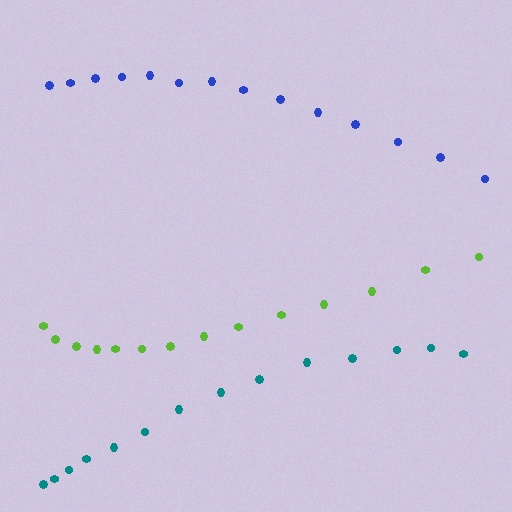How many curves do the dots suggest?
There are 3 distinct paths.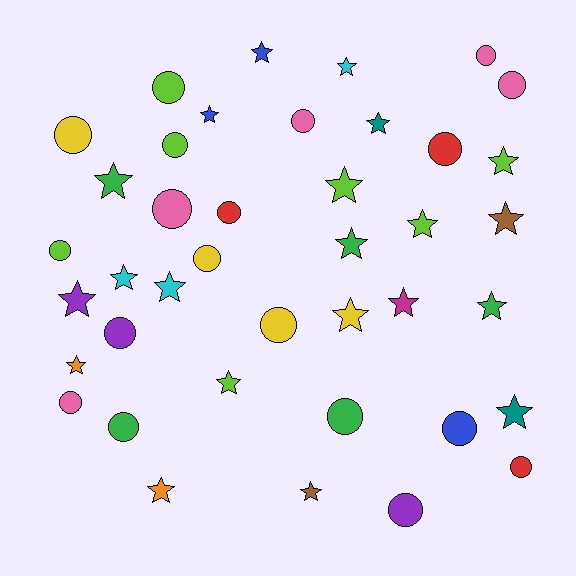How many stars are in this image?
There are 21 stars.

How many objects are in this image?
There are 40 objects.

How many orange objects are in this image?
There are 2 orange objects.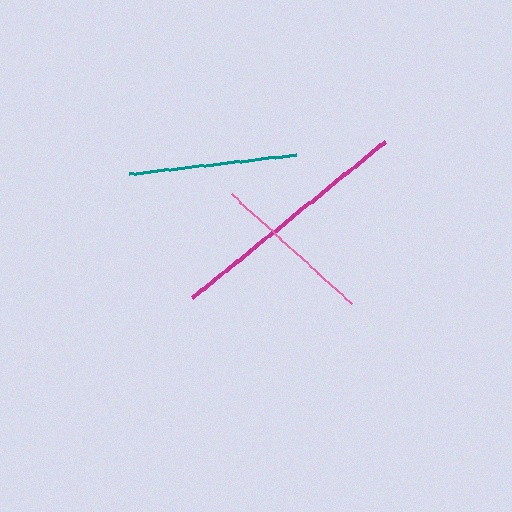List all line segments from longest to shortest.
From longest to shortest: magenta, teal, pink.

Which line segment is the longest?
The magenta line is the longest at approximately 249 pixels.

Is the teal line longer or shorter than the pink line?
The teal line is longer than the pink line.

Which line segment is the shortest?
The pink line is the shortest at approximately 162 pixels.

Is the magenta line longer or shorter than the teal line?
The magenta line is longer than the teal line.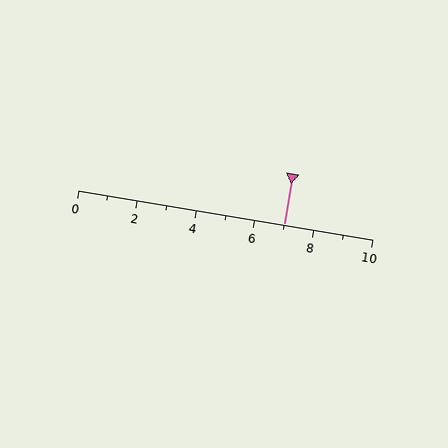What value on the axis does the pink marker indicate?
The marker indicates approximately 7.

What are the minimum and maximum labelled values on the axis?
The axis runs from 0 to 10.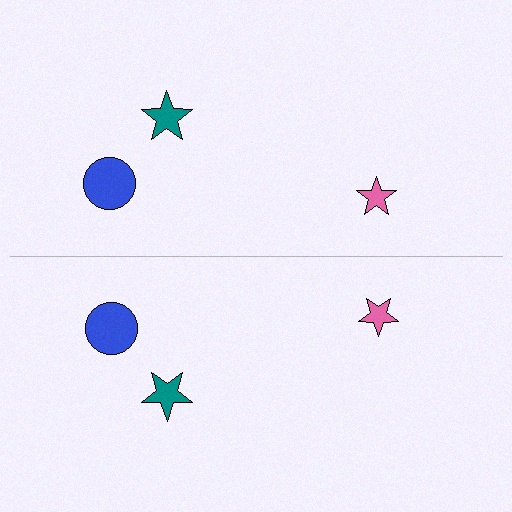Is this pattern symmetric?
Yes, this pattern has bilateral (reflection) symmetry.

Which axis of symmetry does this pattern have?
The pattern has a horizontal axis of symmetry running through the center of the image.